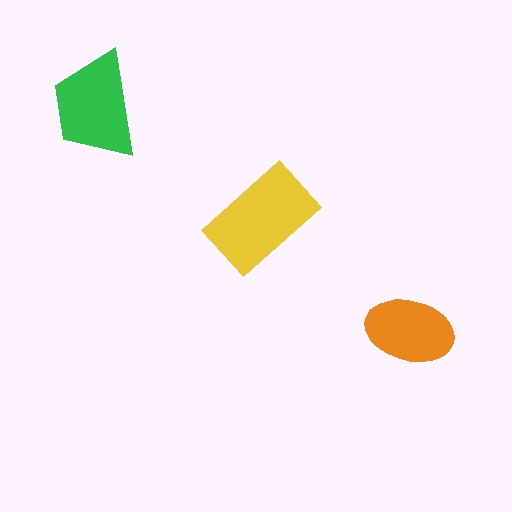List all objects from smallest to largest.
The orange ellipse, the green trapezoid, the yellow rectangle.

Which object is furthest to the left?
The green trapezoid is leftmost.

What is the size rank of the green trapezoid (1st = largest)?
2nd.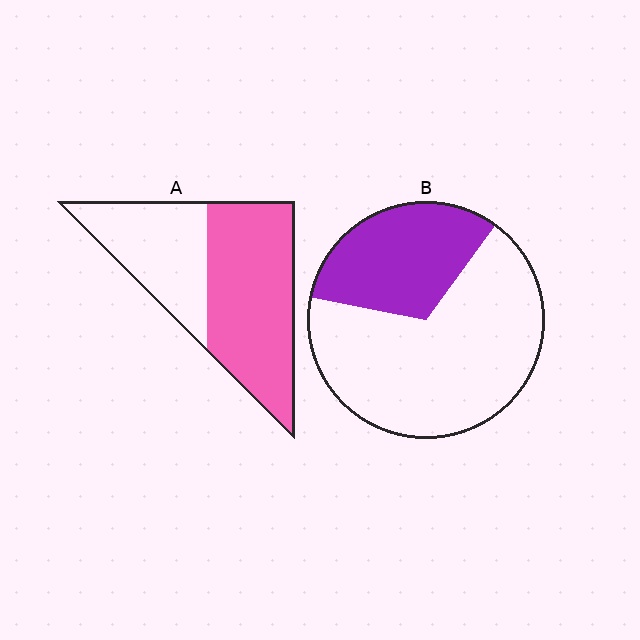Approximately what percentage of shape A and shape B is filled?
A is approximately 60% and B is approximately 30%.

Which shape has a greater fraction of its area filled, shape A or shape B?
Shape A.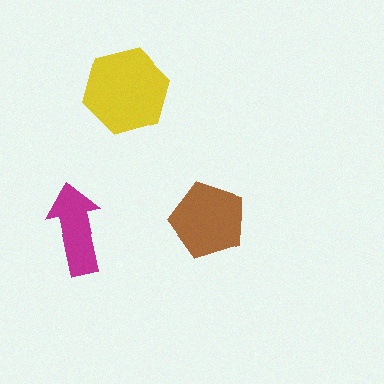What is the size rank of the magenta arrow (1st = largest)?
3rd.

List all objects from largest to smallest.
The yellow hexagon, the brown pentagon, the magenta arrow.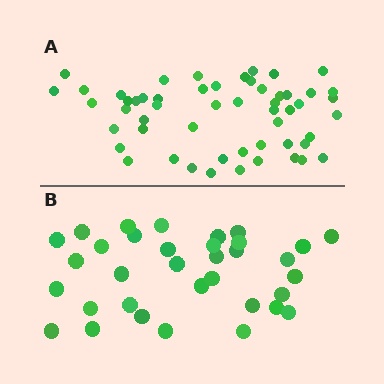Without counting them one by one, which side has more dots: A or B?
Region A (the top region) has more dots.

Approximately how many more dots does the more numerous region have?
Region A has approximately 20 more dots than region B.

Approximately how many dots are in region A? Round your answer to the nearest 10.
About 50 dots. (The exact count is 54, which rounds to 50.)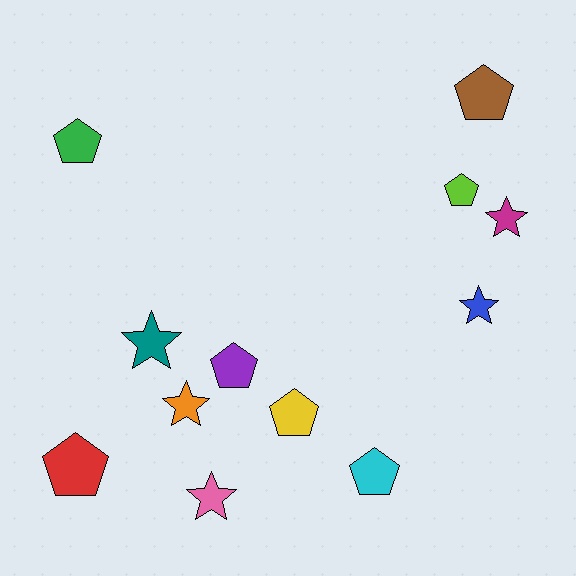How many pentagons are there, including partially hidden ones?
There are 7 pentagons.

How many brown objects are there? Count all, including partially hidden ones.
There is 1 brown object.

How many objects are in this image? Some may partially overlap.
There are 12 objects.